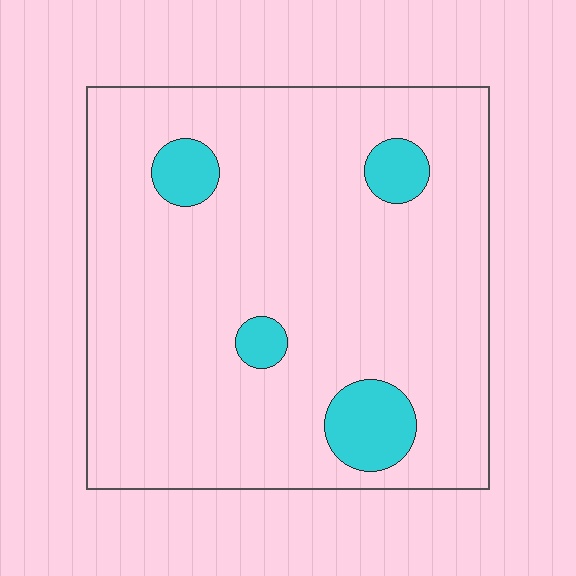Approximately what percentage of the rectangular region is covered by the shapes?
Approximately 10%.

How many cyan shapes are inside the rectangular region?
4.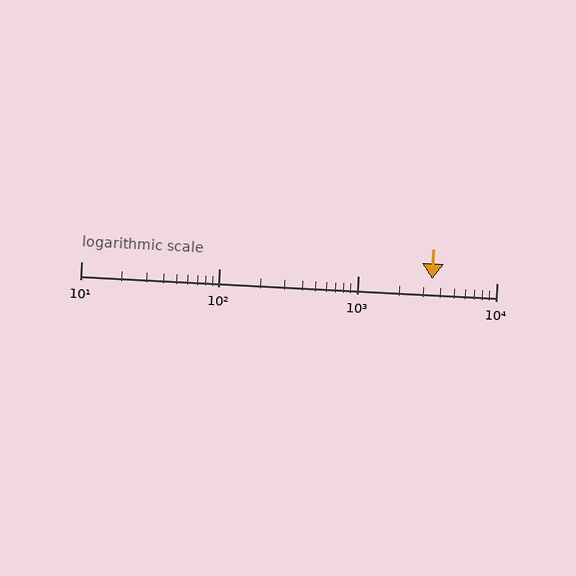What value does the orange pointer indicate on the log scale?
The pointer indicates approximately 3400.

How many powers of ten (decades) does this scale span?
The scale spans 3 decades, from 10 to 10000.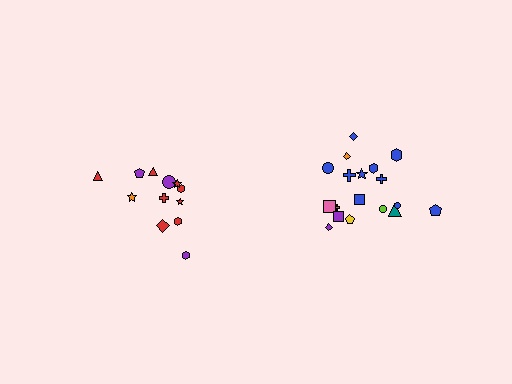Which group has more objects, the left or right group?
The right group.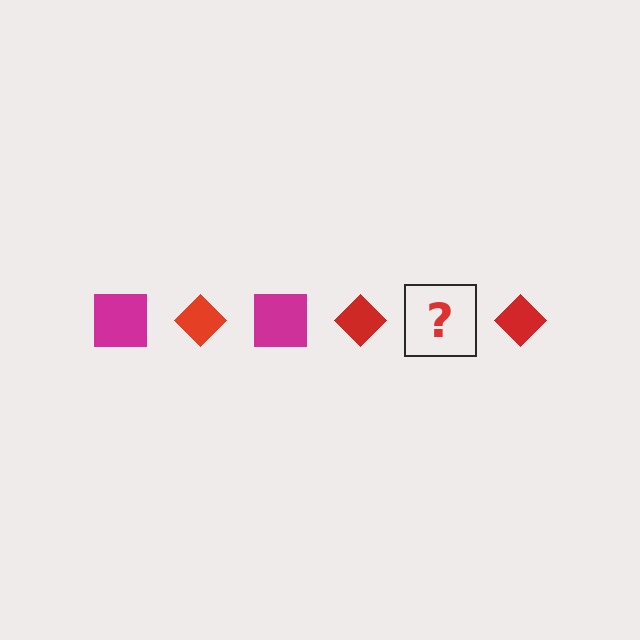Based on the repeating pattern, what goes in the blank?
The blank should be a magenta square.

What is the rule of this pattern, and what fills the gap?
The rule is that the pattern alternates between magenta square and red diamond. The gap should be filled with a magenta square.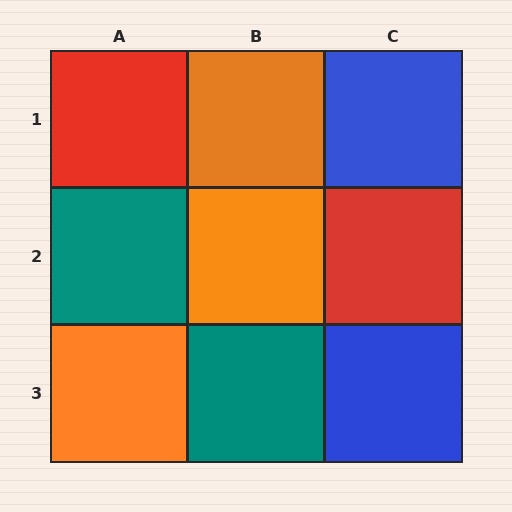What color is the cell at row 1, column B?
Orange.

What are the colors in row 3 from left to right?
Orange, teal, blue.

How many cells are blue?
2 cells are blue.